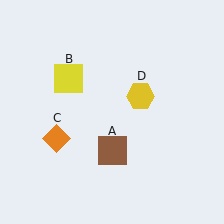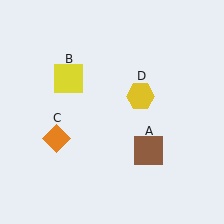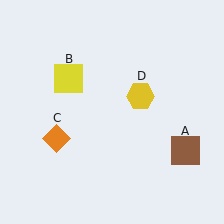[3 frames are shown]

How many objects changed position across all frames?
1 object changed position: brown square (object A).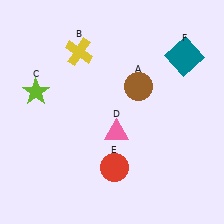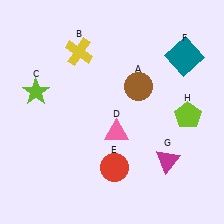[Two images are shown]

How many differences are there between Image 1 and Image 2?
There are 2 differences between the two images.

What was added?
A magenta triangle (G), a lime pentagon (H) were added in Image 2.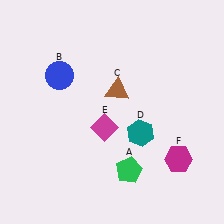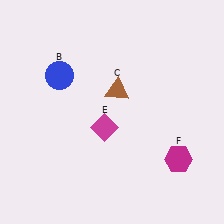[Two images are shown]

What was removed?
The teal hexagon (D), the green pentagon (A) were removed in Image 2.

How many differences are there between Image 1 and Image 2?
There are 2 differences between the two images.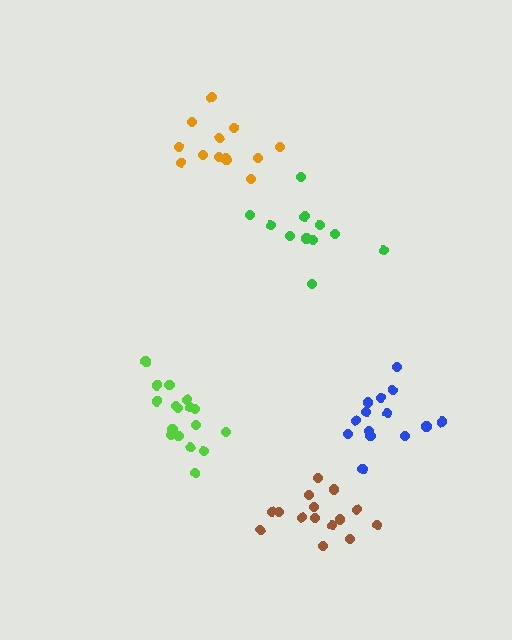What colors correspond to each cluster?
The clusters are colored: blue, brown, orange, lime, green.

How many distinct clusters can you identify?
There are 5 distinct clusters.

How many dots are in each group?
Group 1: 14 dots, Group 2: 15 dots, Group 3: 13 dots, Group 4: 17 dots, Group 5: 12 dots (71 total).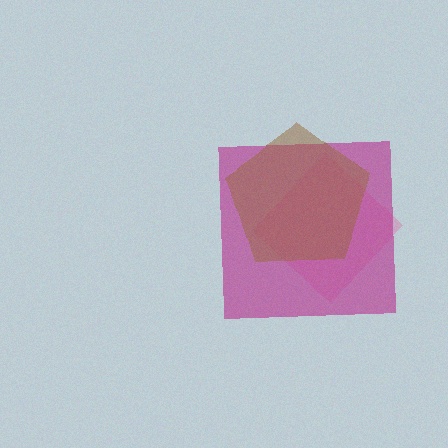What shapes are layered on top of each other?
The layered shapes are: a pink diamond, a magenta square, a brown pentagon.